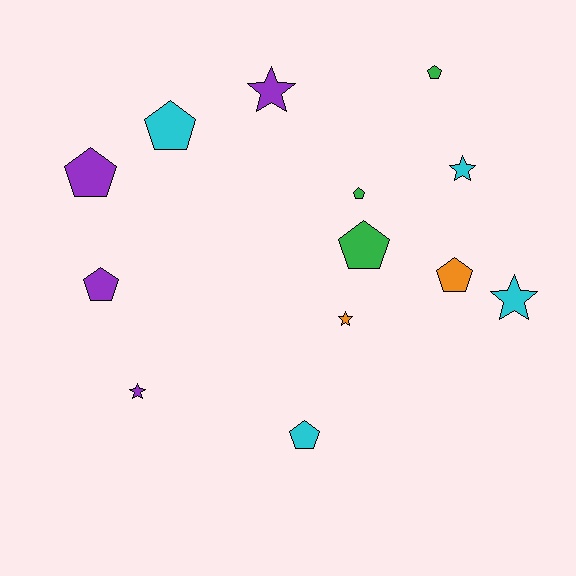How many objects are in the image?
There are 13 objects.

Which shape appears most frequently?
Pentagon, with 8 objects.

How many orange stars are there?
There is 1 orange star.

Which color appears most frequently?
Cyan, with 4 objects.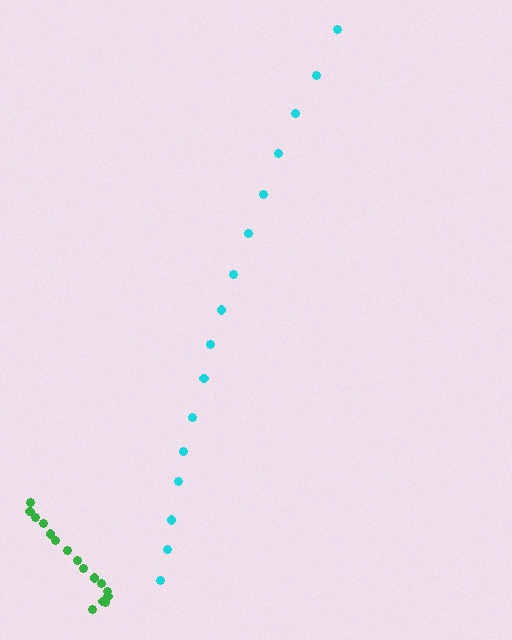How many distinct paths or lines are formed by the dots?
There are 2 distinct paths.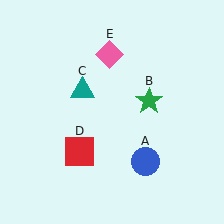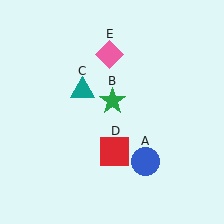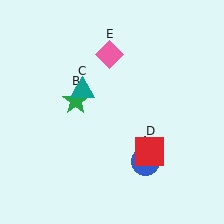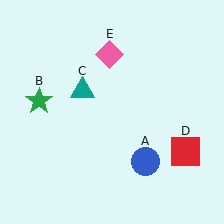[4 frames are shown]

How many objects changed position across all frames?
2 objects changed position: green star (object B), red square (object D).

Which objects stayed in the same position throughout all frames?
Blue circle (object A) and teal triangle (object C) and pink diamond (object E) remained stationary.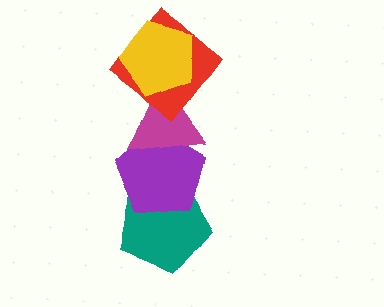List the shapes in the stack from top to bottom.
From top to bottom: the yellow pentagon, the red diamond, the magenta triangle, the purple pentagon, the teal pentagon.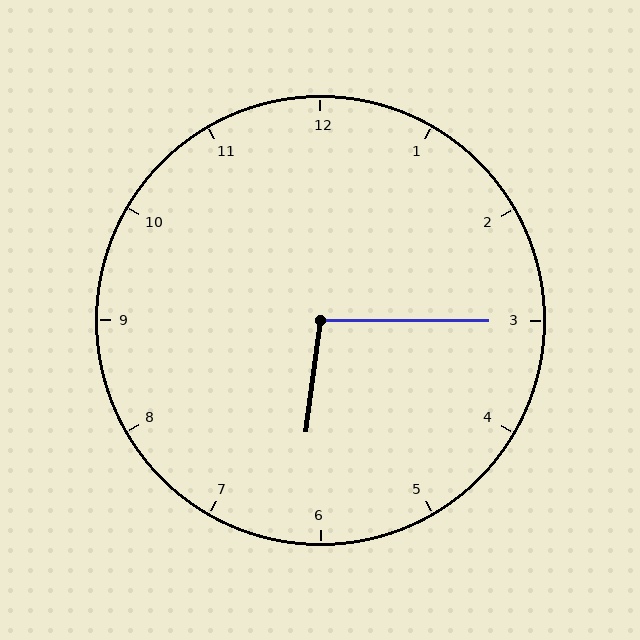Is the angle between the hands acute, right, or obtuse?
It is obtuse.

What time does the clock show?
6:15.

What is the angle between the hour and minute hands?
Approximately 98 degrees.